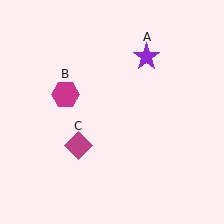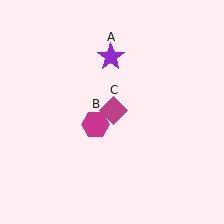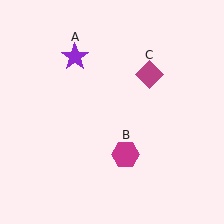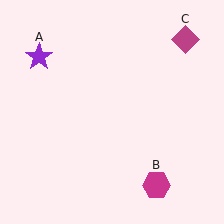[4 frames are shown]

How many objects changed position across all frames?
3 objects changed position: purple star (object A), magenta hexagon (object B), magenta diamond (object C).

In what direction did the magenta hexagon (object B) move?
The magenta hexagon (object B) moved down and to the right.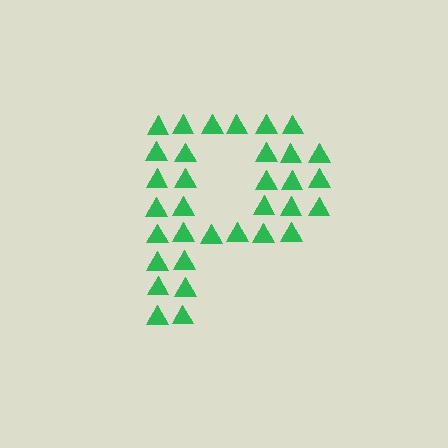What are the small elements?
The small elements are triangles.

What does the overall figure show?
The overall figure shows the letter P.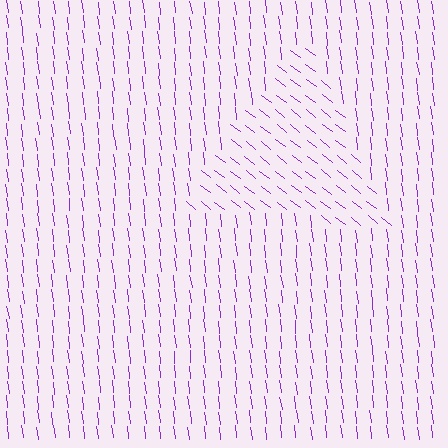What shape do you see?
I see a triangle.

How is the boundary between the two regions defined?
The boundary is defined purely by a change in line orientation (approximately 45 degrees difference). All lines are the same color and thickness.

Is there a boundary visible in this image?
Yes, there is a texture boundary formed by a change in line orientation.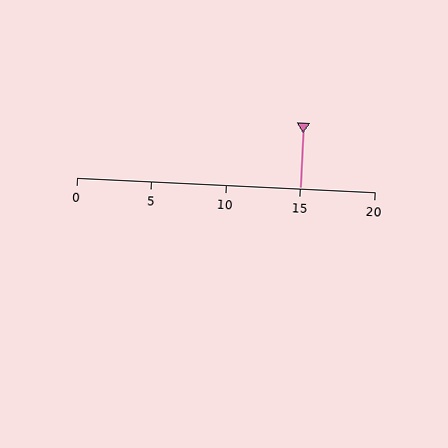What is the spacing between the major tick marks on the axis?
The major ticks are spaced 5 apart.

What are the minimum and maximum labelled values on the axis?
The axis runs from 0 to 20.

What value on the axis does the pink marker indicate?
The marker indicates approximately 15.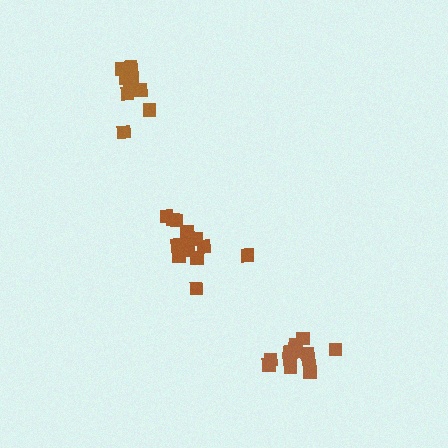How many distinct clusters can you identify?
There are 3 distinct clusters.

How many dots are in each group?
Group 1: 13 dots, Group 2: 14 dots, Group 3: 15 dots (42 total).